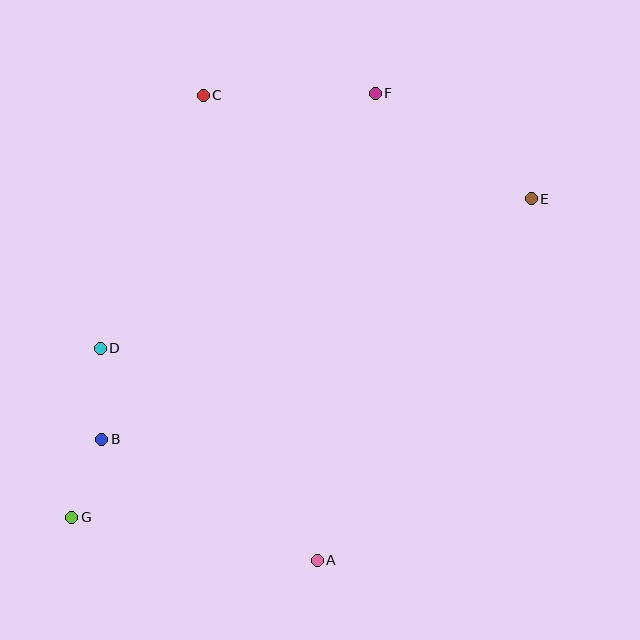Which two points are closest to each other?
Points B and G are closest to each other.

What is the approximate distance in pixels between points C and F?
The distance between C and F is approximately 172 pixels.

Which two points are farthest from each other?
Points E and G are farthest from each other.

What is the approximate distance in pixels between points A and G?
The distance between A and G is approximately 249 pixels.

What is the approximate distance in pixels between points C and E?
The distance between C and E is approximately 344 pixels.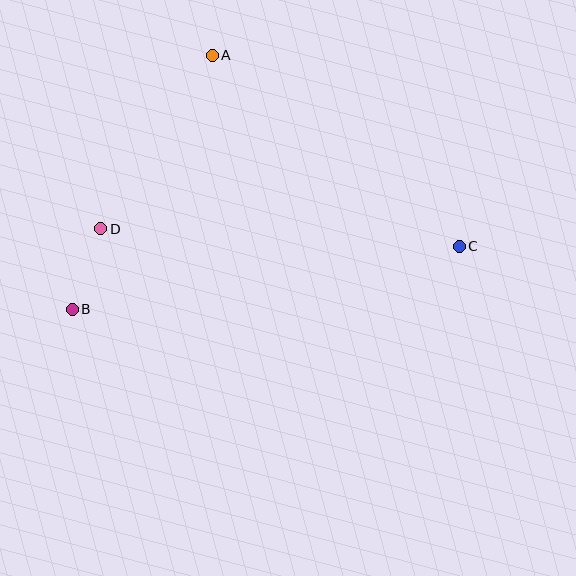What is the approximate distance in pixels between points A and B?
The distance between A and B is approximately 290 pixels.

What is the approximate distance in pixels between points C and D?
The distance between C and D is approximately 359 pixels.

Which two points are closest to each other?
Points B and D are closest to each other.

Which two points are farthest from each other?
Points B and C are farthest from each other.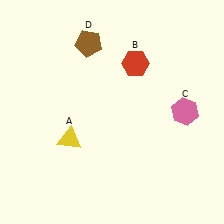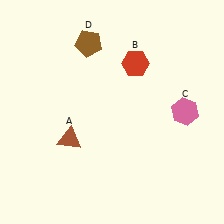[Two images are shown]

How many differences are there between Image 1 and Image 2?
There is 1 difference between the two images.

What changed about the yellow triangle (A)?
In Image 1, A is yellow. In Image 2, it changed to brown.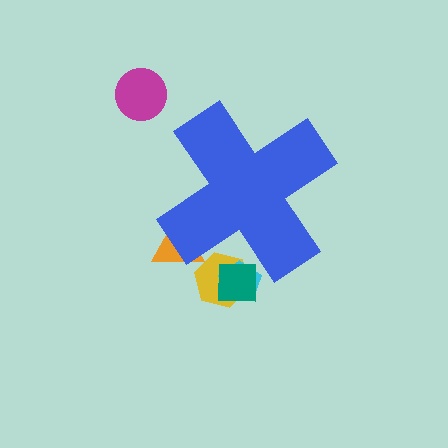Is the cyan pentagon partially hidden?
Yes, the cyan pentagon is partially hidden behind the blue cross.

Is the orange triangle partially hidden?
Yes, the orange triangle is partially hidden behind the blue cross.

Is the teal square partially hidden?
Yes, the teal square is partially hidden behind the blue cross.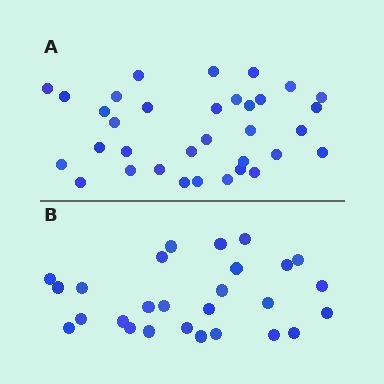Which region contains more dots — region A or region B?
Region A (the top region) has more dots.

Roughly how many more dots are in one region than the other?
Region A has roughly 8 or so more dots than region B.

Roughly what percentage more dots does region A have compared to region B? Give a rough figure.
About 25% more.